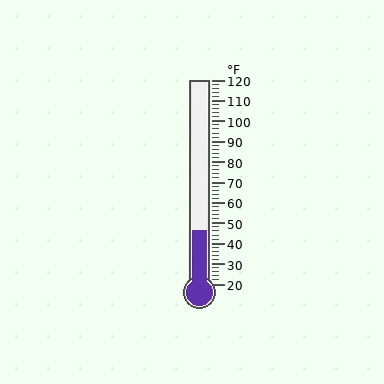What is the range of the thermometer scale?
The thermometer scale ranges from 20°F to 120°F.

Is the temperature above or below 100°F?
The temperature is below 100°F.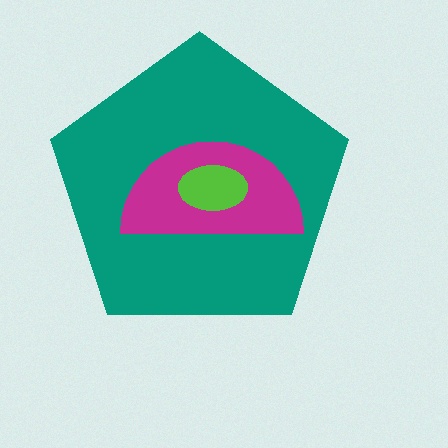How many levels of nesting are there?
3.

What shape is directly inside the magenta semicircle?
The lime ellipse.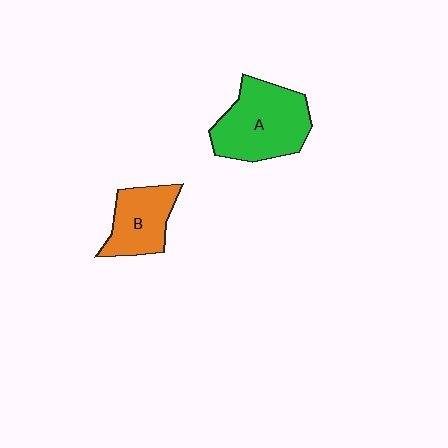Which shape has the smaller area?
Shape B (orange).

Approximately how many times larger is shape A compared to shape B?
Approximately 1.5 times.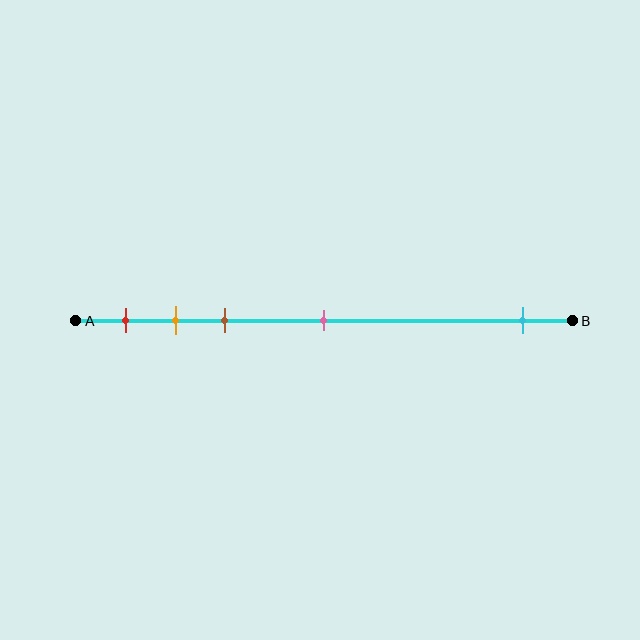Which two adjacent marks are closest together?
The orange and brown marks are the closest adjacent pair.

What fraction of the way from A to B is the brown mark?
The brown mark is approximately 30% (0.3) of the way from A to B.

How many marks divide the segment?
There are 5 marks dividing the segment.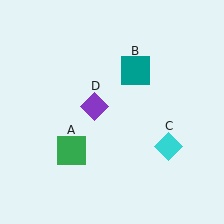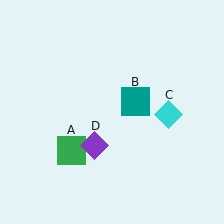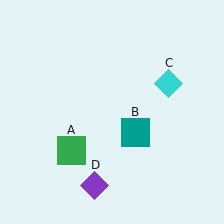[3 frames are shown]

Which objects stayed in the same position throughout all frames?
Green square (object A) remained stationary.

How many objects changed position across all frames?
3 objects changed position: teal square (object B), cyan diamond (object C), purple diamond (object D).